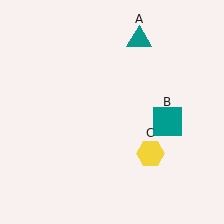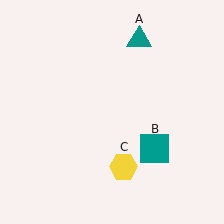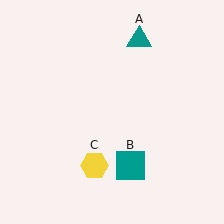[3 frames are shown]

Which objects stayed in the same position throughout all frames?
Teal triangle (object A) remained stationary.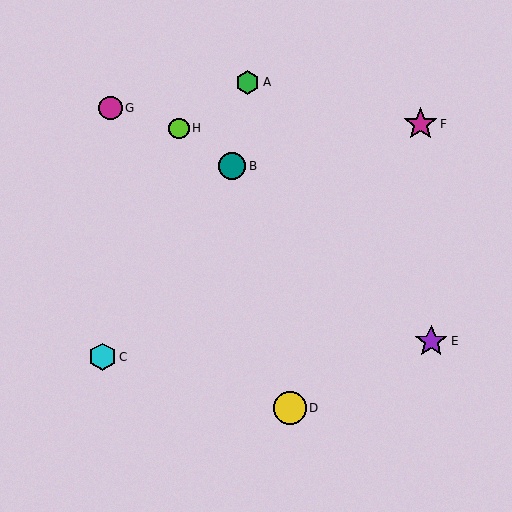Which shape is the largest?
The magenta star (labeled F) is the largest.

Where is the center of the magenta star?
The center of the magenta star is at (420, 124).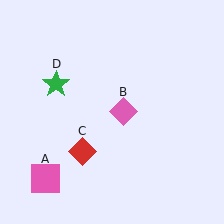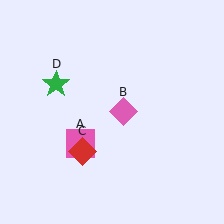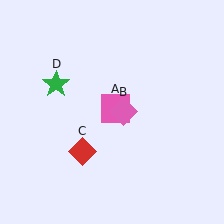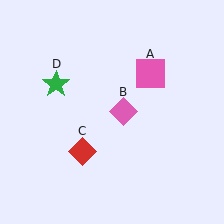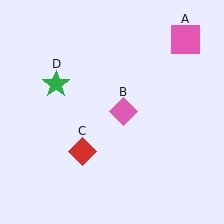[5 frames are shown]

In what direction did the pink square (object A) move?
The pink square (object A) moved up and to the right.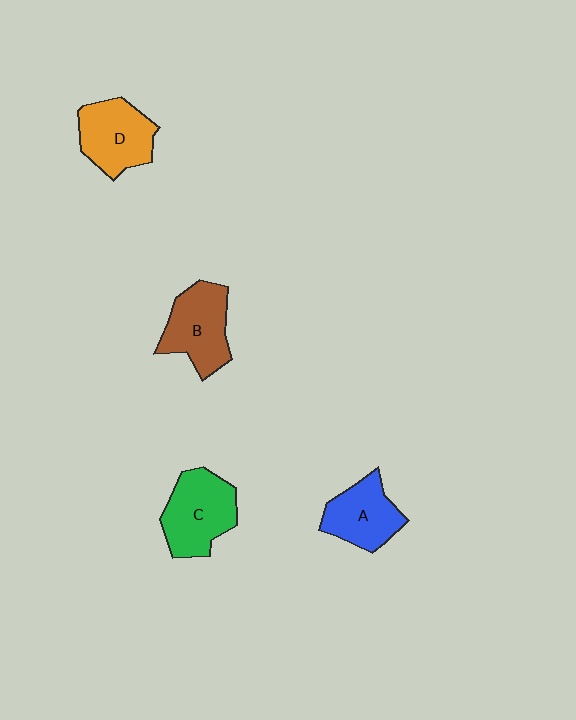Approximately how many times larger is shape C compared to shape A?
Approximately 1.2 times.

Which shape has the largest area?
Shape C (green).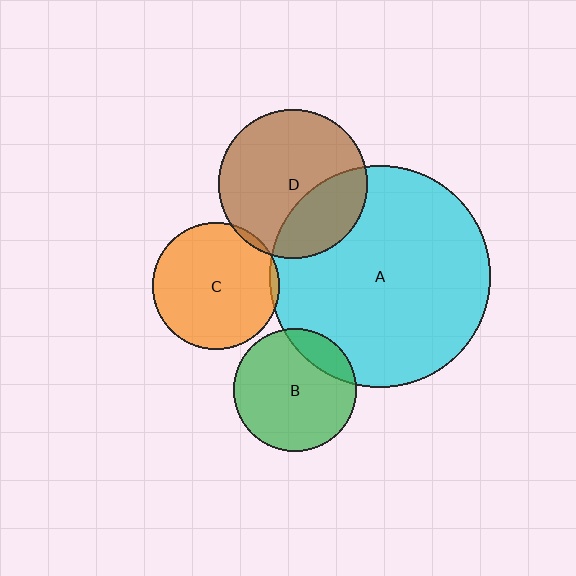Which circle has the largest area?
Circle A (cyan).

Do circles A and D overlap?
Yes.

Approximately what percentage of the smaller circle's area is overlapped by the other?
Approximately 30%.